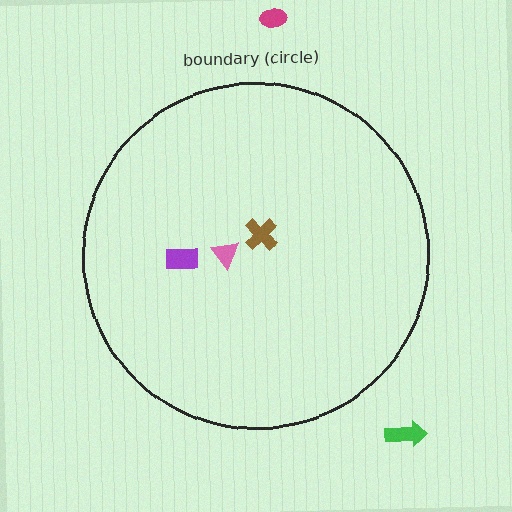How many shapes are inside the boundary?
3 inside, 2 outside.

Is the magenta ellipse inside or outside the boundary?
Outside.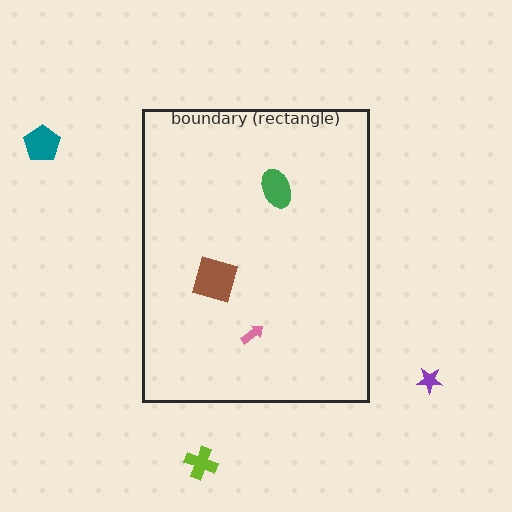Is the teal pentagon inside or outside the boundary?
Outside.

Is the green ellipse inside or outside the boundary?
Inside.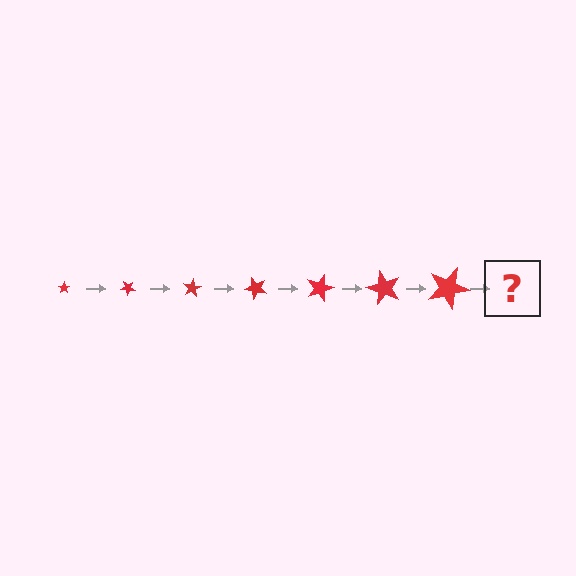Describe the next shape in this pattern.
It should be a star, larger than the previous one and rotated 280 degrees from the start.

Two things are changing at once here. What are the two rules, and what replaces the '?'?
The two rules are that the star grows larger each step and it rotates 40 degrees each step. The '?' should be a star, larger than the previous one and rotated 280 degrees from the start.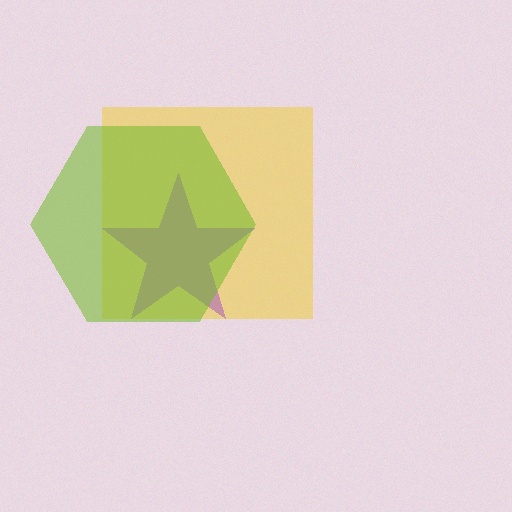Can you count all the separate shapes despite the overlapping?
Yes, there are 3 separate shapes.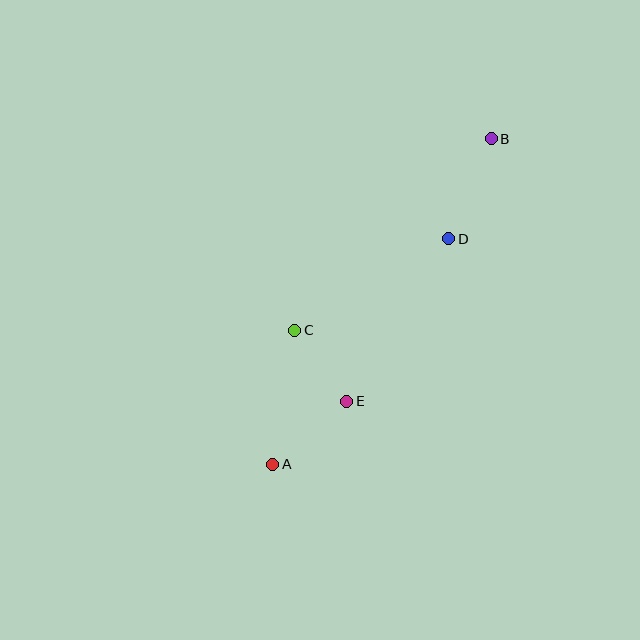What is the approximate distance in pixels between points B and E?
The distance between B and E is approximately 300 pixels.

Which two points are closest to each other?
Points C and E are closest to each other.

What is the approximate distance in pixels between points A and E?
The distance between A and E is approximately 97 pixels.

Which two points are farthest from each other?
Points A and B are farthest from each other.